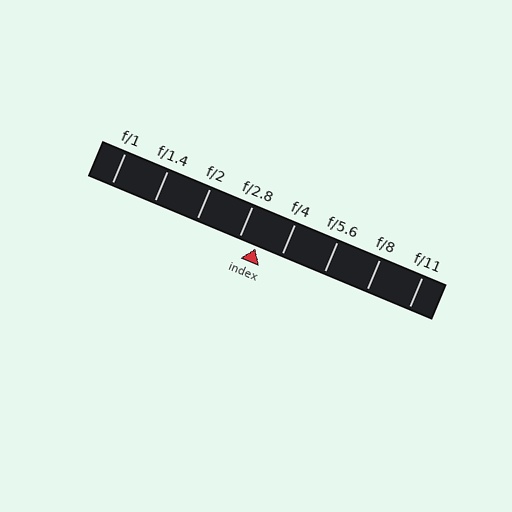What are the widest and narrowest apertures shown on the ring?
The widest aperture shown is f/1 and the narrowest is f/11.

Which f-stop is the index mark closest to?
The index mark is closest to f/2.8.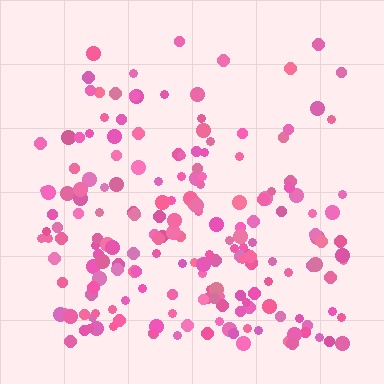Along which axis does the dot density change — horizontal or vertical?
Vertical.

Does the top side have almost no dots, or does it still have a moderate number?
Still a moderate number, just noticeably fewer than the bottom.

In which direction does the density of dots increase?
From top to bottom, with the bottom side densest.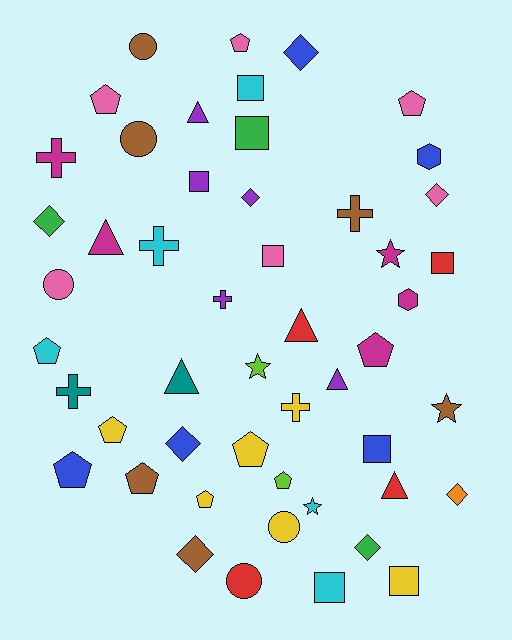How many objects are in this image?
There are 50 objects.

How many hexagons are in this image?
There are 2 hexagons.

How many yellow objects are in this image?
There are 6 yellow objects.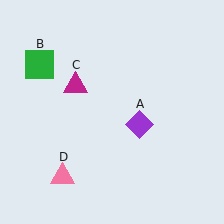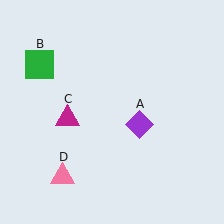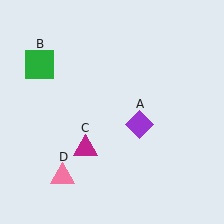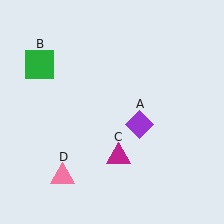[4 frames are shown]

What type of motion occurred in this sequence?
The magenta triangle (object C) rotated counterclockwise around the center of the scene.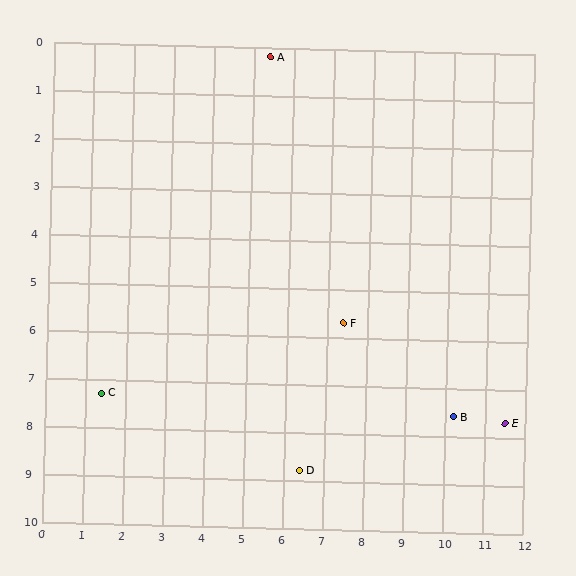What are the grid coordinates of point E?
Point E is at approximately (11.5, 7.7).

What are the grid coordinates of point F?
Point F is at approximately (7.4, 5.7).